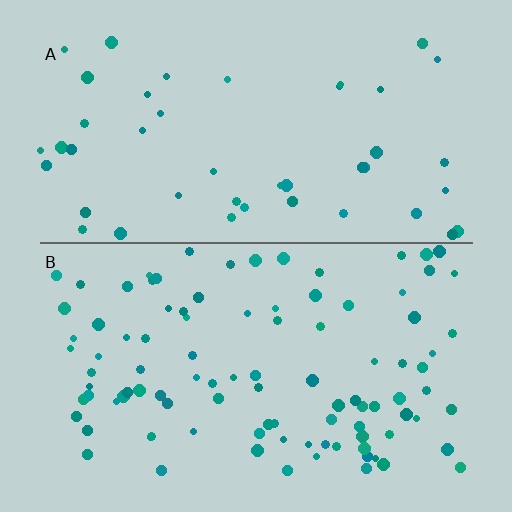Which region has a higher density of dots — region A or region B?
B (the bottom).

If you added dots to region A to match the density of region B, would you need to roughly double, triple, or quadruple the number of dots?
Approximately double.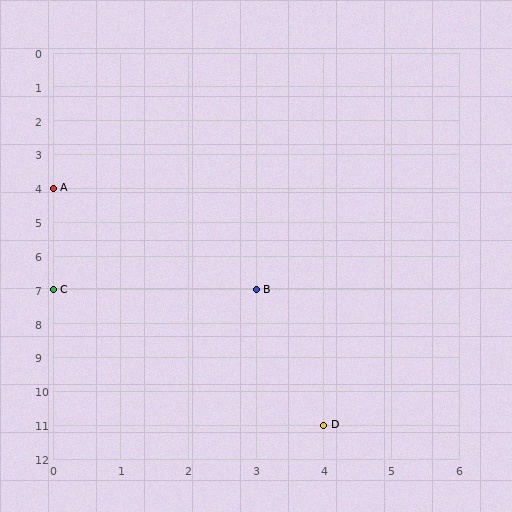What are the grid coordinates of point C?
Point C is at grid coordinates (0, 7).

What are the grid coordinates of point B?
Point B is at grid coordinates (3, 7).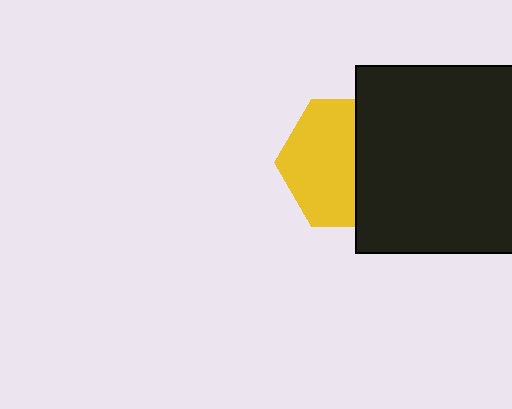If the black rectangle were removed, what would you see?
You would see the complete yellow hexagon.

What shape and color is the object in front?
The object in front is a black rectangle.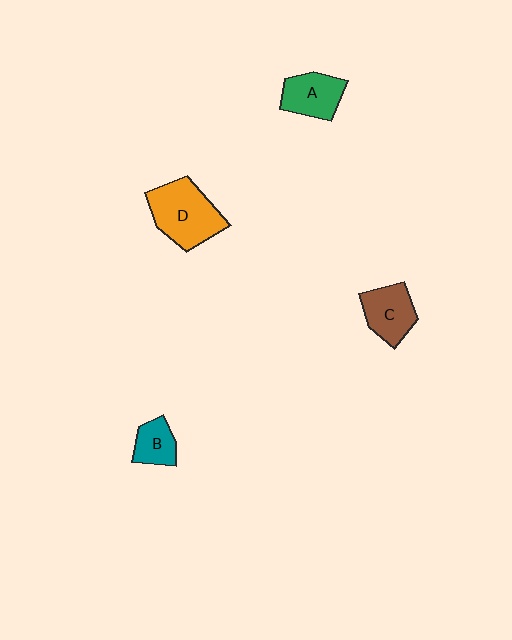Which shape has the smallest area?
Shape B (teal).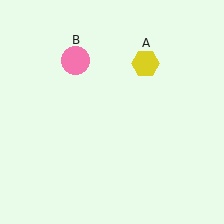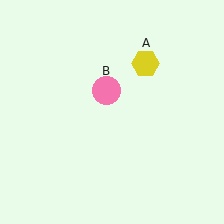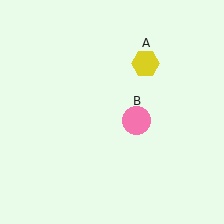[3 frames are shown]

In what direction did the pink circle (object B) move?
The pink circle (object B) moved down and to the right.